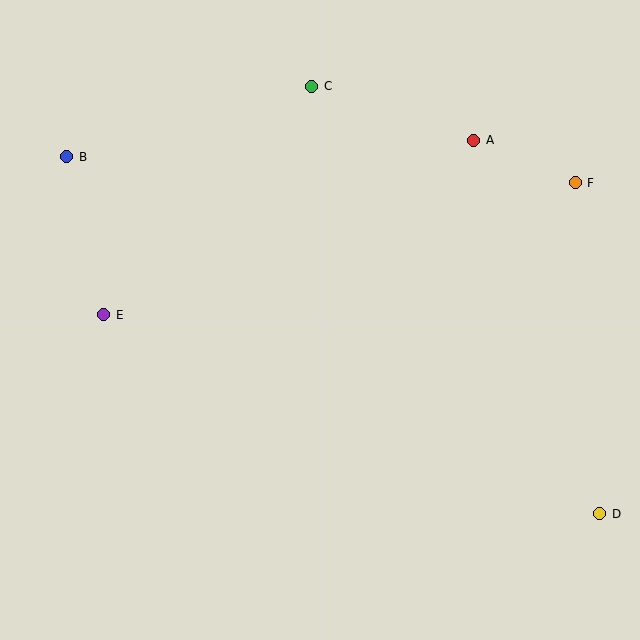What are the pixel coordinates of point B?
Point B is at (67, 157).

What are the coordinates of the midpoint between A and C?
The midpoint between A and C is at (393, 113).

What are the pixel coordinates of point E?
Point E is at (104, 315).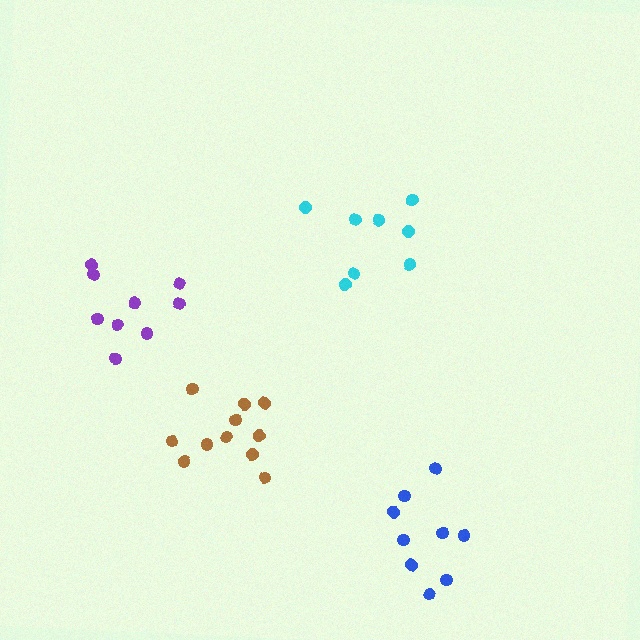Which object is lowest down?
The blue cluster is bottommost.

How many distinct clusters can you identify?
There are 4 distinct clusters.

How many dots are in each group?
Group 1: 9 dots, Group 2: 9 dots, Group 3: 8 dots, Group 4: 11 dots (37 total).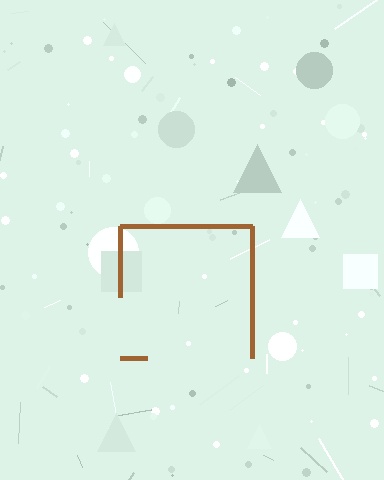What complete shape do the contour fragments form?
The contour fragments form a square.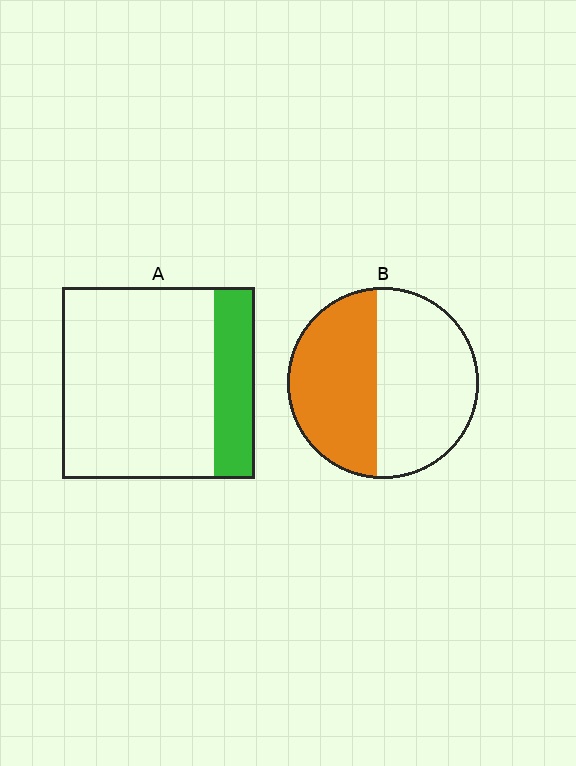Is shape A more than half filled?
No.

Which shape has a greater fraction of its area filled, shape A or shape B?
Shape B.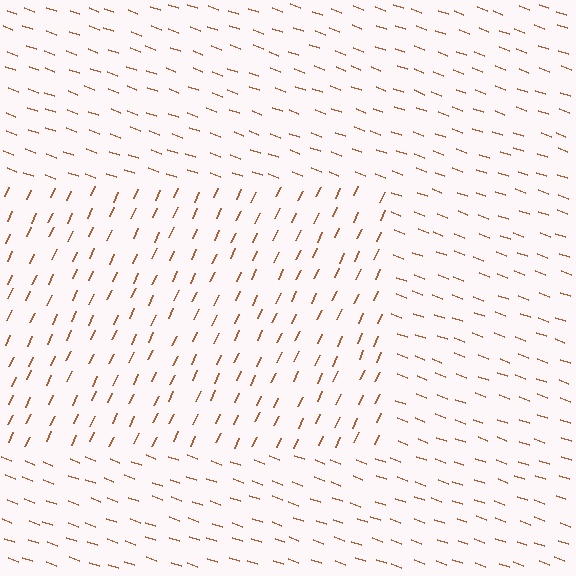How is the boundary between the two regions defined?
The boundary is defined purely by a change in line orientation (approximately 85 degrees difference). All lines are the same color and thickness.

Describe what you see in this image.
The image is filled with small brown line segments. A rectangle region in the image has lines oriented differently from the surrounding lines, creating a visible texture boundary.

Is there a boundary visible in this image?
Yes, there is a texture boundary formed by a change in line orientation.